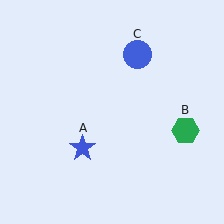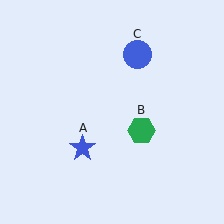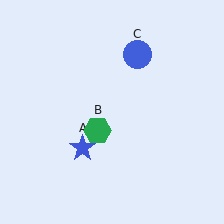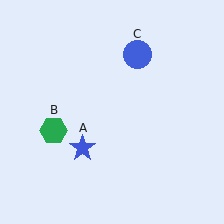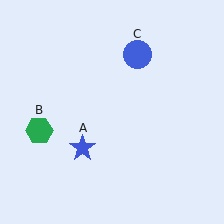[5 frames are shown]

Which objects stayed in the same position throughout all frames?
Blue star (object A) and blue circle (object C) remained stationary.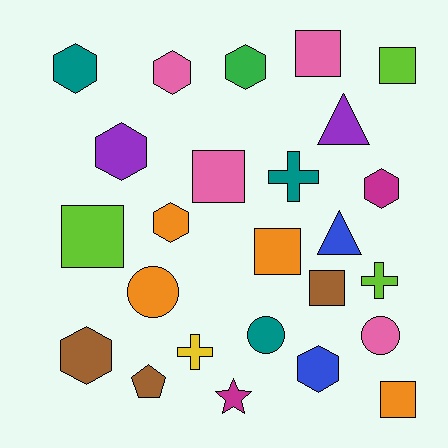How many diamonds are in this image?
There are no diamonds.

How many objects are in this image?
There are 25 objects.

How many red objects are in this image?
There are no red objects.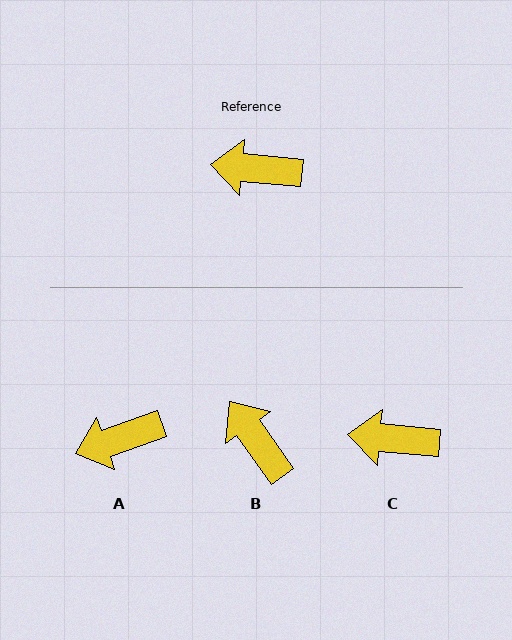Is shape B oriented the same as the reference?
No, it is off by about 50 degrees.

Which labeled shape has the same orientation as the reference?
C.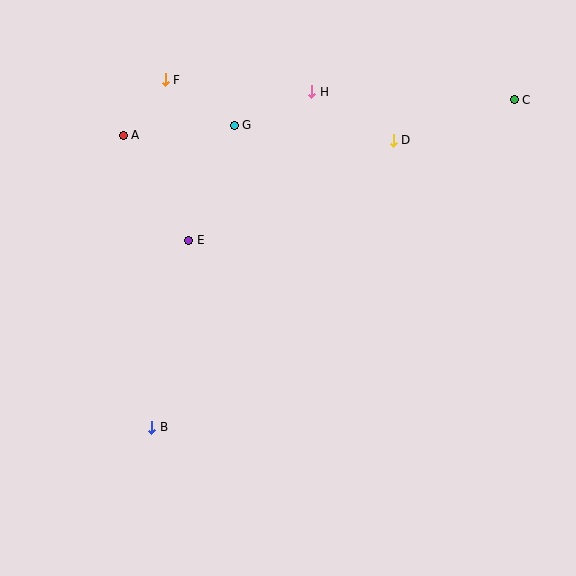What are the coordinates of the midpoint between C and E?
The midpoint between C and E is at (352, 170).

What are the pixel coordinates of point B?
Point B is at (152, 427).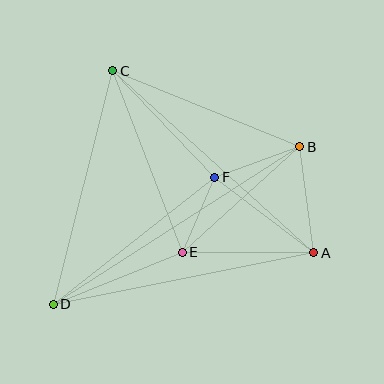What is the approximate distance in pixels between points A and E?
The distance between A and E is approximately 132 pixels.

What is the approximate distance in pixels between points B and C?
The distance between B and C is approximately 202 pixels.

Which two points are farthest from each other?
Points B and D are farthest from each other.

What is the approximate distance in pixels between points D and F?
The distance between D and F is approximately 205 pixels.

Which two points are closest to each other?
Points E and F are closest to each other.